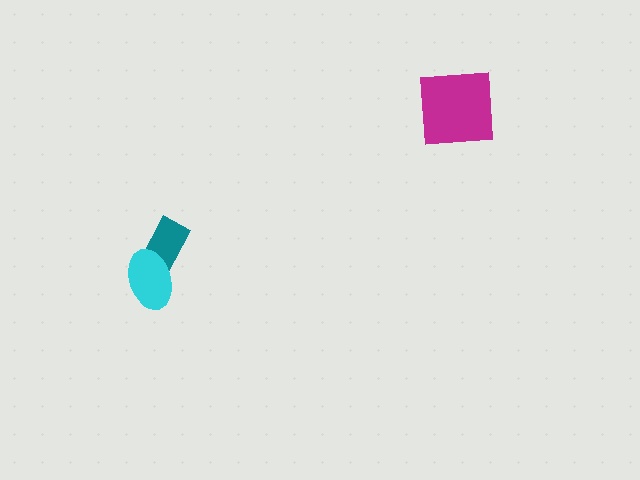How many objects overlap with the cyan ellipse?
1 object overlaps with the cyan ellipse.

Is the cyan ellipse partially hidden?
No, no other shape covers it.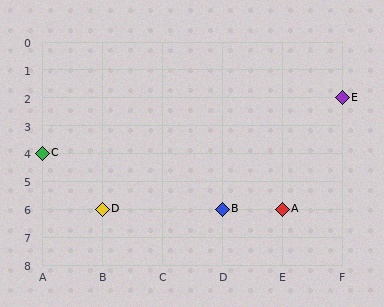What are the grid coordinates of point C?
Point C is at grid coordinates (A, 4).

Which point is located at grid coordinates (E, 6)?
Point A is at (E, 6).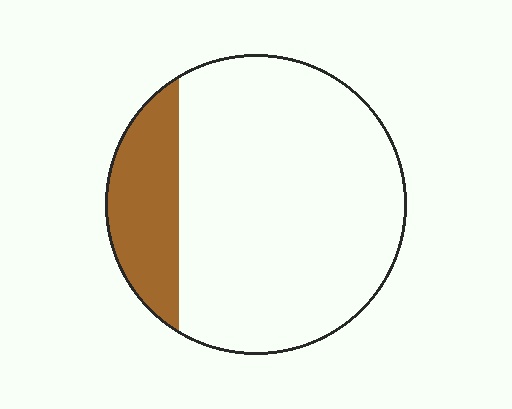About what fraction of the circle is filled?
About one fifth (1/5).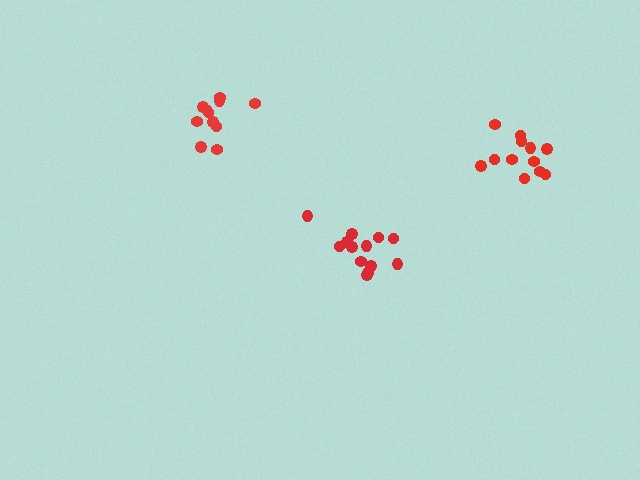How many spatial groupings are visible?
There are 3 spatial groupings.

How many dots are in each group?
Group 1: 11 dots, Group 2: 13 dots, Group 3: 12 dots (36 total).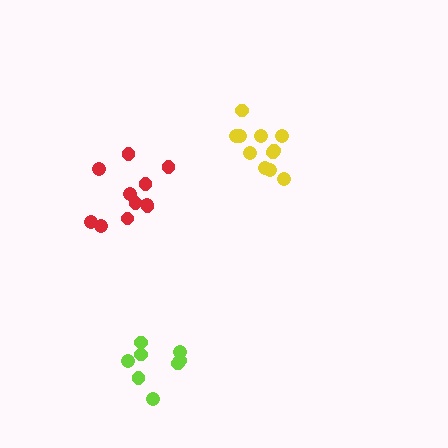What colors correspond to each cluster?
The clusters are colored: lime, yellow, red.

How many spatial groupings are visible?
There are 3 spatial groupings.